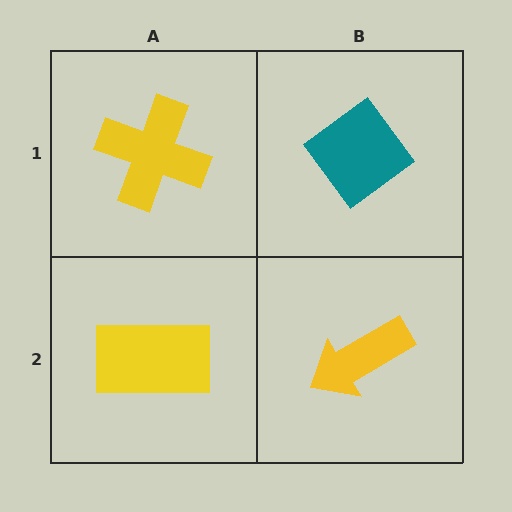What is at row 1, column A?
A yellow cross.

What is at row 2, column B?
A yellow arrow.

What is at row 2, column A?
A yellow rectangle.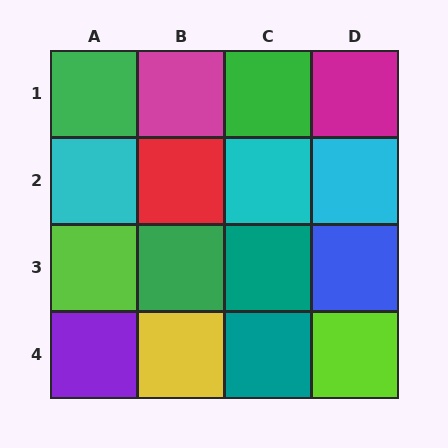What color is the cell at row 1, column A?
Green.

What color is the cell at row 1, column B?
Magenta.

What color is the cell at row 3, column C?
Teal.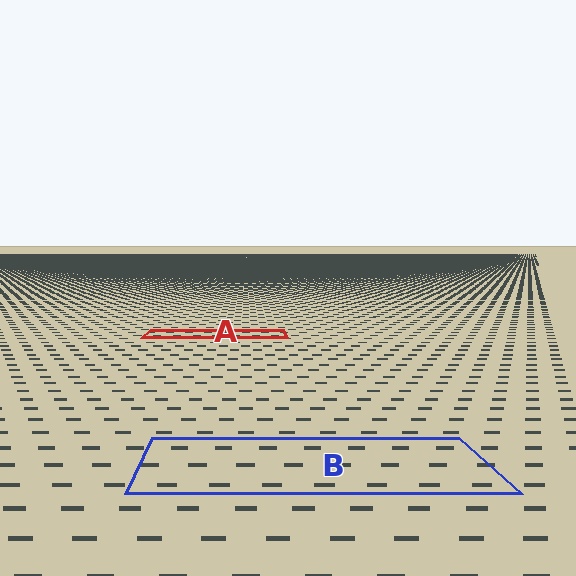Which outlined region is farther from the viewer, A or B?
Region A is farther from the viewer — the texture elements inside it appear smaller and more densely packed.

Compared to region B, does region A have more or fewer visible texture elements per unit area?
Region A has more texture elements per unit area — they are packed more densely because it is farther away.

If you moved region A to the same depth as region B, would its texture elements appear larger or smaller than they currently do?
They would appear larger. At a closer depth, the same texture elements are projected at a bigger on-screen size.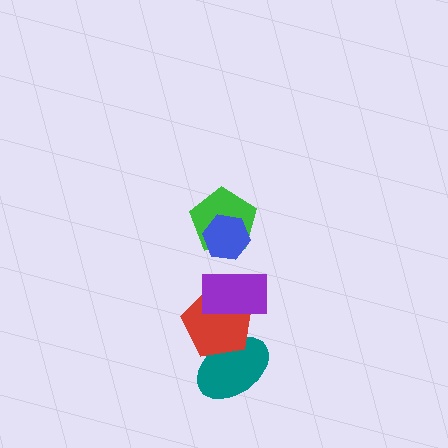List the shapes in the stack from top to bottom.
From top to bottom: the blue hexagon, the green pentagon, the purple rectangle, the red pentagon, the teal ellipse.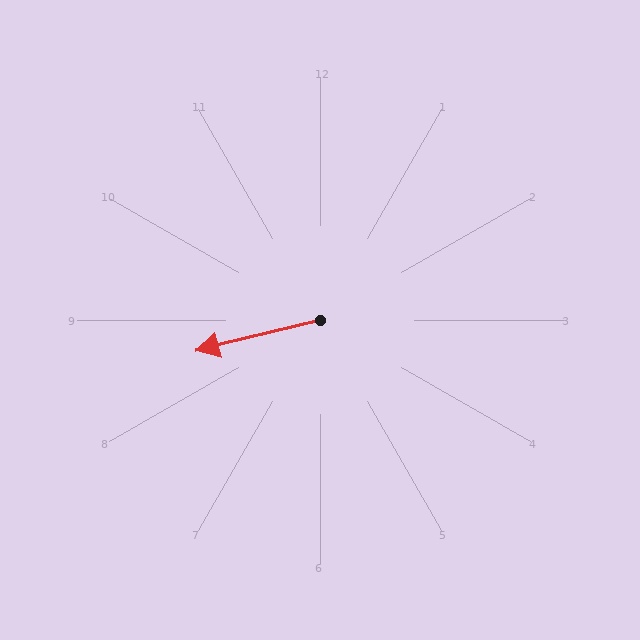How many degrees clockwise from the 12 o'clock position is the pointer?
Approximately 256 degrees.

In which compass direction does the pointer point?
West.